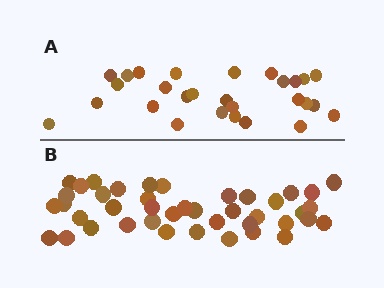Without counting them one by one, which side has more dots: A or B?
Region B (the bottom region) has more dots.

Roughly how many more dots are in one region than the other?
Region B has approximately 15 more dots than region A.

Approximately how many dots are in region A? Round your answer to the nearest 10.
About 30 dots. (The exact count is 28, which rounds to 30.)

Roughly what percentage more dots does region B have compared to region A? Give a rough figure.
About 50% more.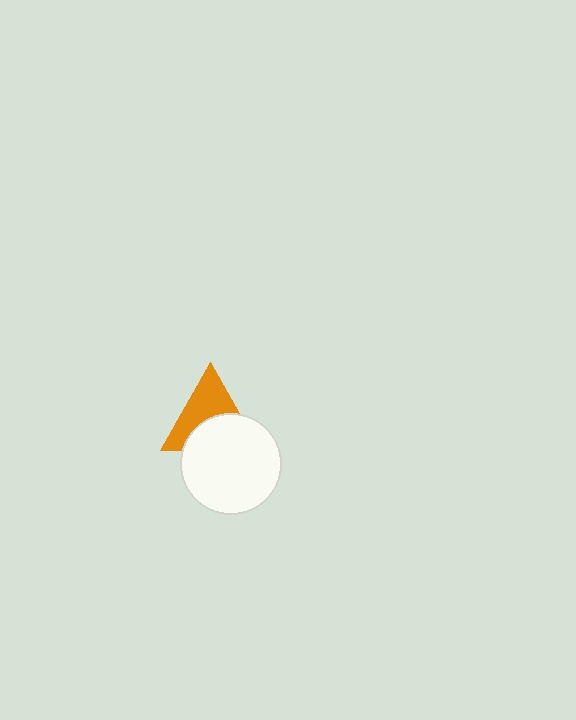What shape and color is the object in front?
The object in front is a white circle.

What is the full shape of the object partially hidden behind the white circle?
The partially hidden object is an orange triangle.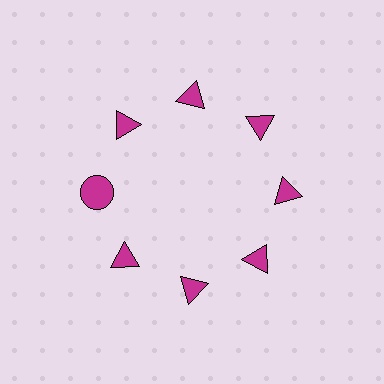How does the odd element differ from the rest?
It has a different shape: circle instead of triangle.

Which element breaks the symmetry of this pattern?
The magenta circle at roughly the 9 o'clock position breaks the symmetry. All other shapes are magenta triangles.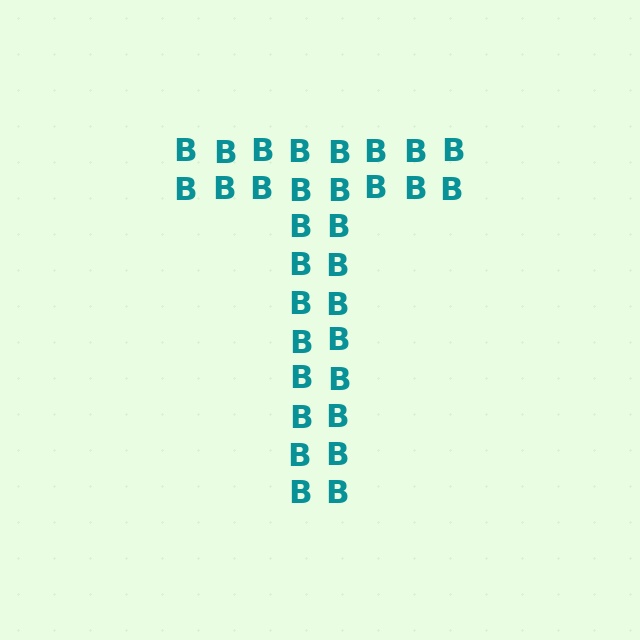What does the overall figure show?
The overall figure shows the letter T.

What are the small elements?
The small elements are letter B's.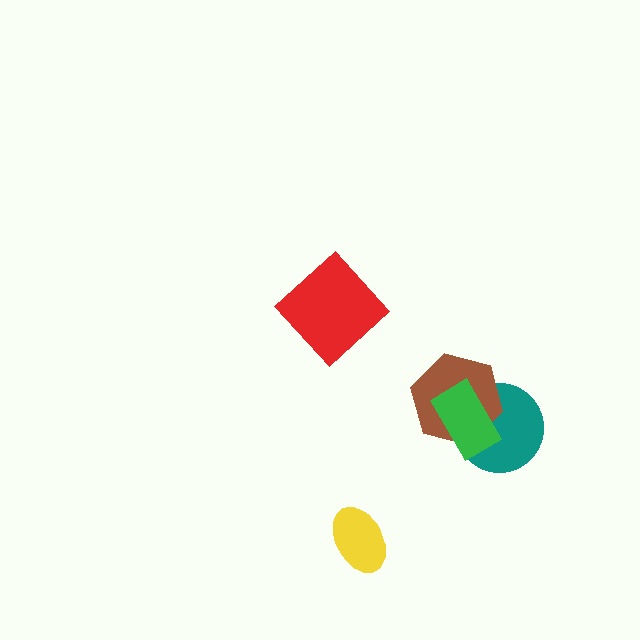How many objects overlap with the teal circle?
2 objects overlap with the teal circle.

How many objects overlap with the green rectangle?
2 objects overlap with the green rectangle.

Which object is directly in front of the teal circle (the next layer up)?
The brown hexagon is directly in front of the teal circle.